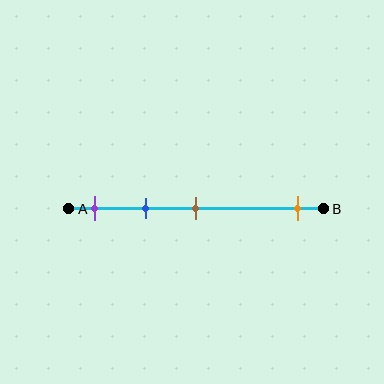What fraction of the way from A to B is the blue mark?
The blue mark is approximately 30% (0.3) of the way from A to B.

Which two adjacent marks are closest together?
The purple and blue marks are the closest adjacent pair.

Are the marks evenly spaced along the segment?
No, the marks are not evenly spaced.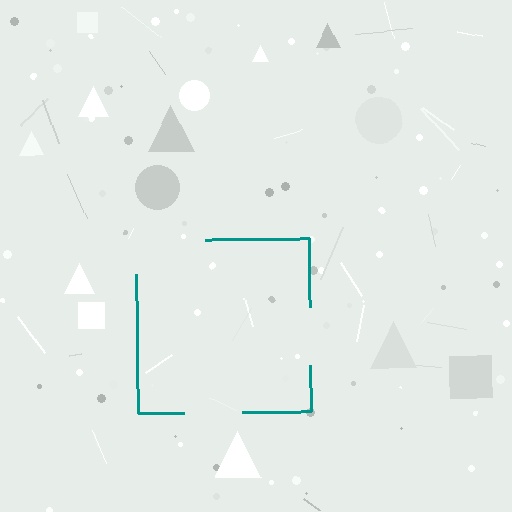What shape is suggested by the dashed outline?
The dashed outline suggests a square.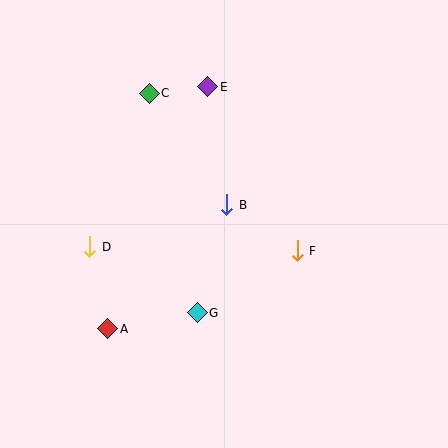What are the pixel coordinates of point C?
Point C is at (149, 93).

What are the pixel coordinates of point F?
Point F is at (297, 251).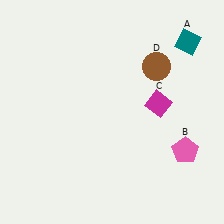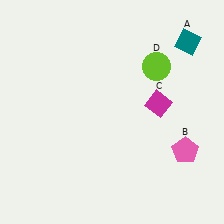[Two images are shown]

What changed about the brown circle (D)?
In Image 1, D is brown. In Image 2, it changed to lime.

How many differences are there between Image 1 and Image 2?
There is 1 difference between the two images.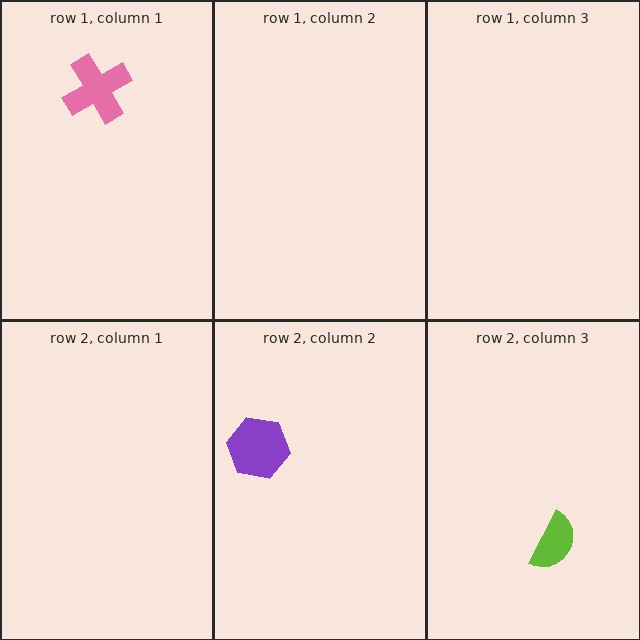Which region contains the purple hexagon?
The row 2, column 2 region.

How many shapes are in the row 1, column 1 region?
1.